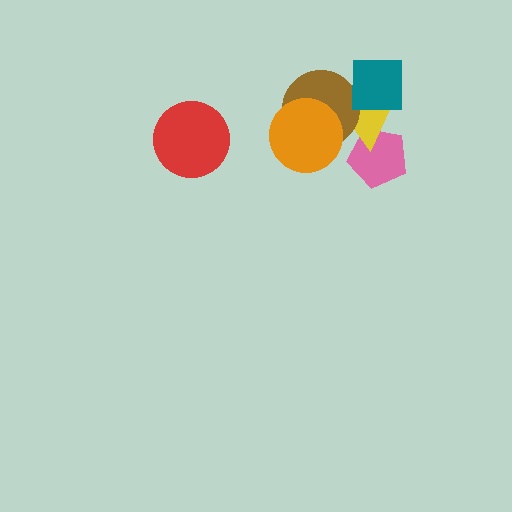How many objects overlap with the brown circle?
3 objects overlap with the brown circle.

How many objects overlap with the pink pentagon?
1 object overlaps with the pink pentagon.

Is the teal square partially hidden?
No, no other shape covers it.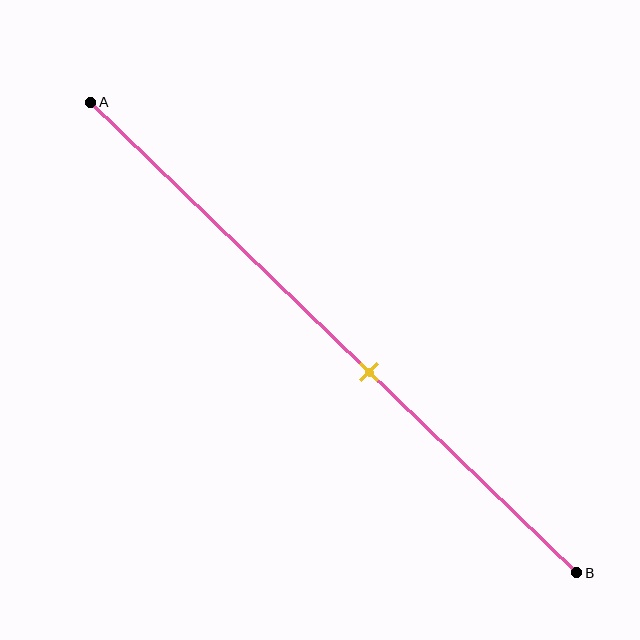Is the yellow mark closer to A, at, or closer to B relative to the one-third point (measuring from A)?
The yellow mark is closer to point B than the one-third point of segment AB.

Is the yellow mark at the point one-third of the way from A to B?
No, the mark is at about 55% from A, not at the 33% one-third point.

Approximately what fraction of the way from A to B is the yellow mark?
The yellow mark is approximately 55% of the way from A to B.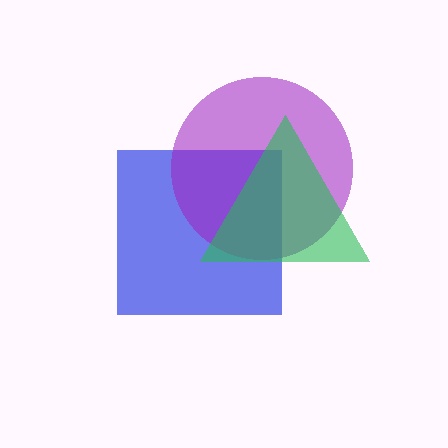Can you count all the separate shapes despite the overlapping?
Yes, there are 3 separate shapes.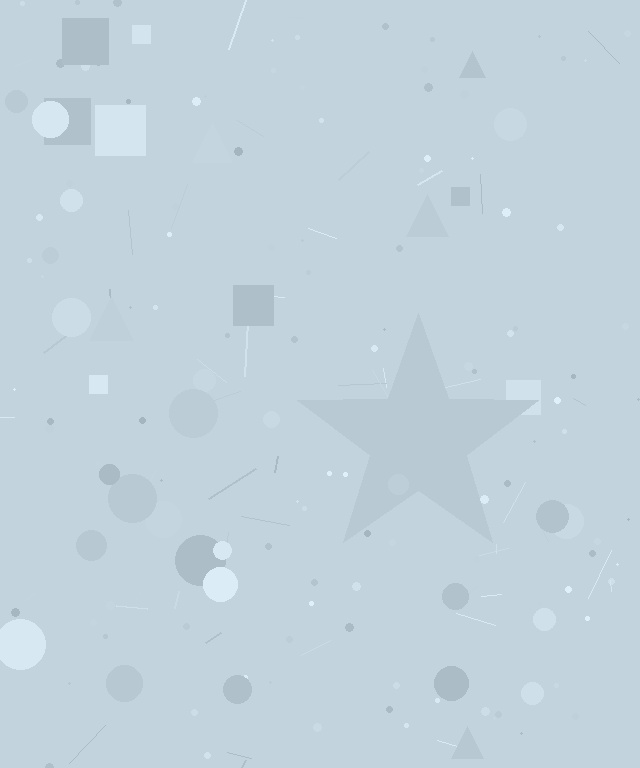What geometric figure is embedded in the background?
A star is embedded in the background.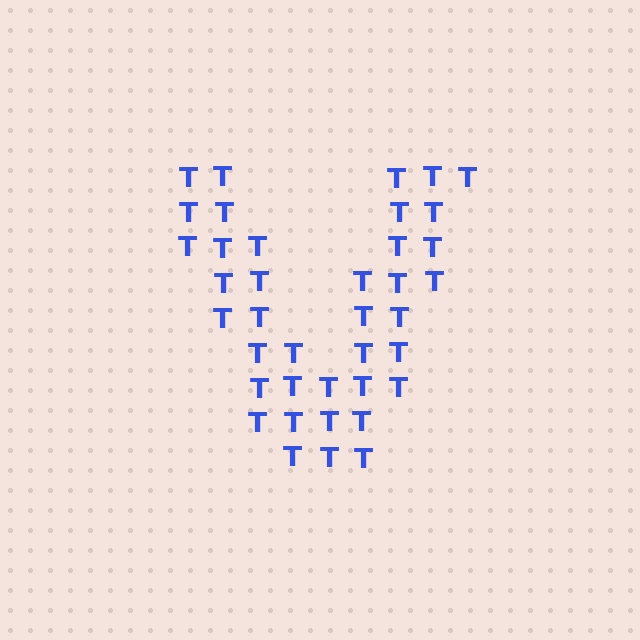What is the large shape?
The large shape is the letter V.